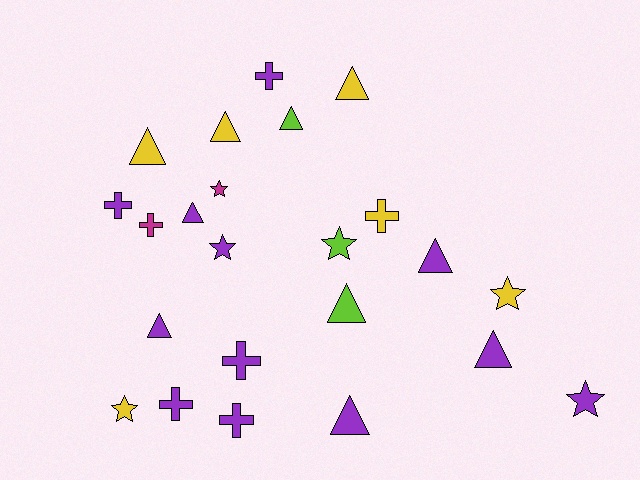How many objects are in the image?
There are 23 objects.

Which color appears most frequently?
Purple, with 12 objects.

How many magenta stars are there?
There is 1 magenta star.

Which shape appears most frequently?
Triangle, with 10 objects.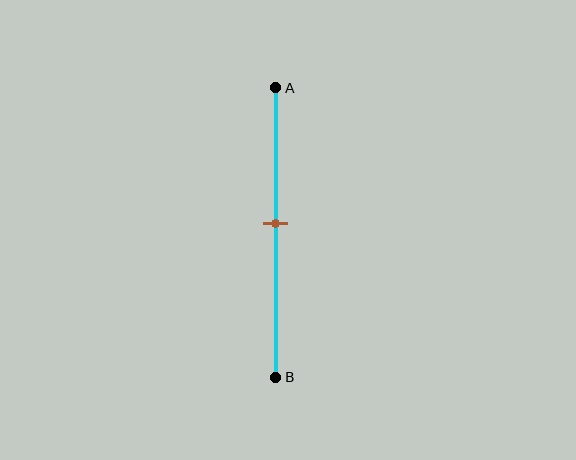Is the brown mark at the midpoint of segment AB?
No, the mark is at about 45% from A, not at the 50% midpoint.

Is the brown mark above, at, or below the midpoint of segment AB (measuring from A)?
The brown mark is above the midpoint of segment AB.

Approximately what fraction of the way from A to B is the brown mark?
The brown mark is approximately 45% of the way from A to B.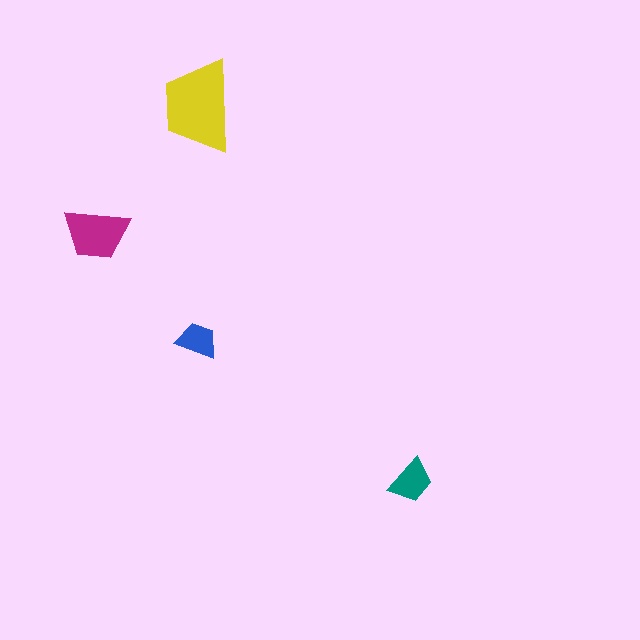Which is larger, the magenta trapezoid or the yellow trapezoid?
The yellow one.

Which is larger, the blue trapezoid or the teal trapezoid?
The teal one.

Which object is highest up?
The yellow trapezoid is topmost.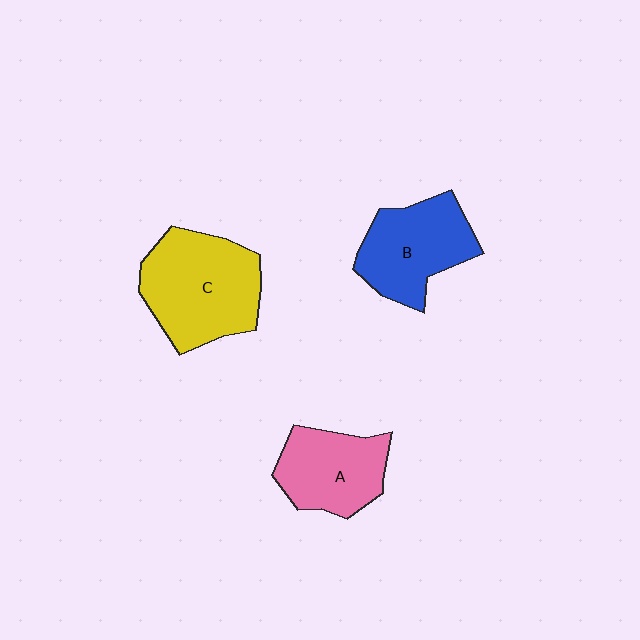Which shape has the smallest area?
Shape A (pink).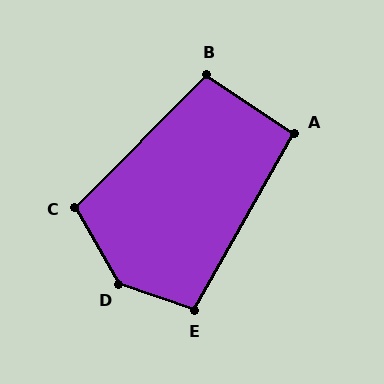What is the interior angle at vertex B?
Approximately 101 degrees (obtuse).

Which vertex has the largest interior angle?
D, at approximately 138 degrees.